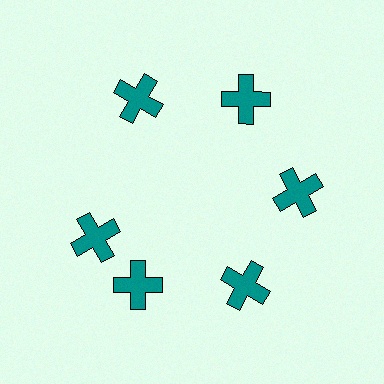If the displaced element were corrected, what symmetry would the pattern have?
It would have 6-fold rotational symmetry — the pattern would map onto itself every 60 degrees.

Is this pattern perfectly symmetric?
No. The 6 teal crosses are arranged in a ring, but one element near the 9 o'clock position is rotated out of alignment along the ring, breaking the 6-fold rotational symmetry.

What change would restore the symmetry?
The symmetry would be restored by rotating it back into even spacing with its neighbors so that all 6 crosses sit at equal angles and equal distance from the center.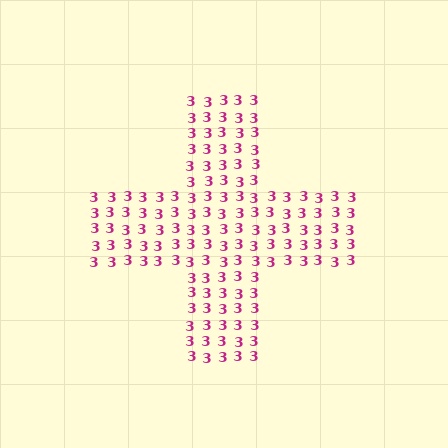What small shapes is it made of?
It is made of small digit 3's.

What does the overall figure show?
The overall figure shows a cross.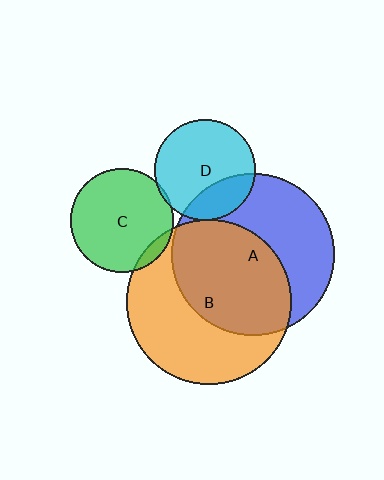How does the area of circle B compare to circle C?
Approximately 2.5 times.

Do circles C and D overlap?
Yes.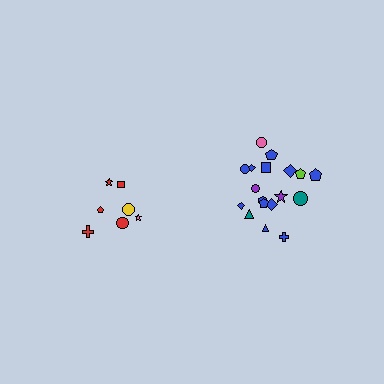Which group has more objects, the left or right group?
The right group.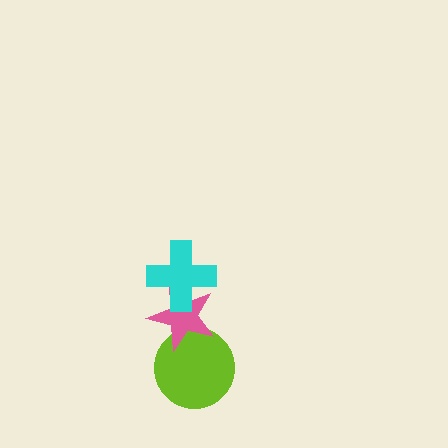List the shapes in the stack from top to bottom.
From top to bottom: the cyan cross, the pink star, the lime circle.